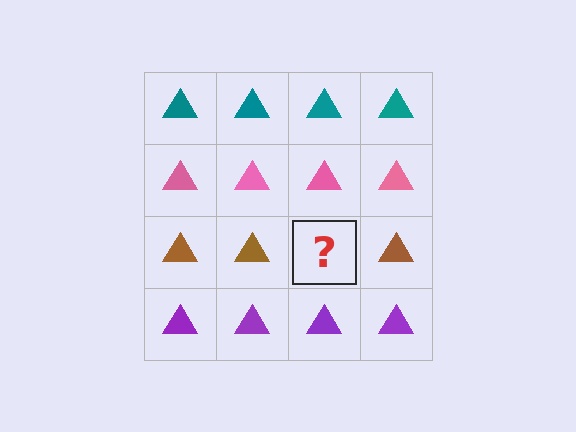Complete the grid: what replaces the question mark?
The question mark should be replaced with a brown triangle.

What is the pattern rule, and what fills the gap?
The rule is that each row has a consistent color. The gap should be filled with a brown triangle.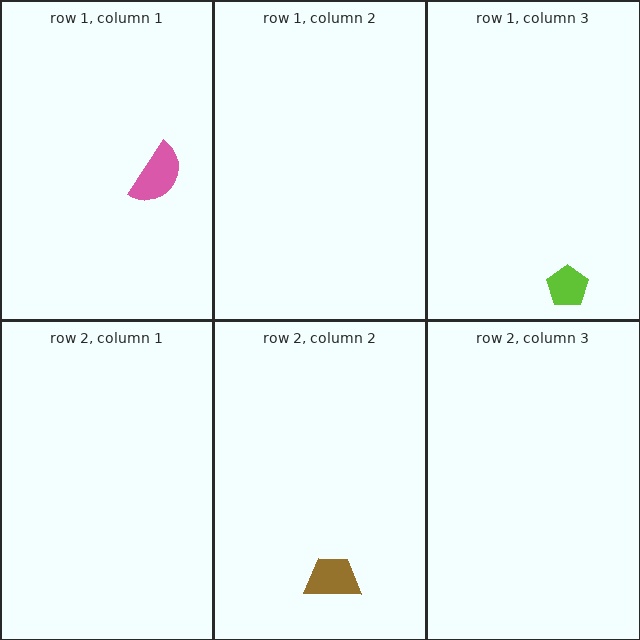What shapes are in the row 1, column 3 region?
The lime pentagon.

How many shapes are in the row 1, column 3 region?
1.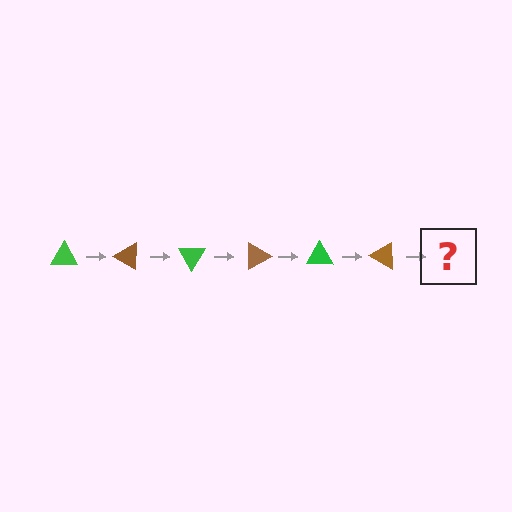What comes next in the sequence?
The next element should be a green triangle, rotated 180 degrees from the start.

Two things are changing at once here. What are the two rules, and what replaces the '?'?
The two rules are that it rotates 30 degrees each step and the color cycles through green and brown. The '?' should be a green triangle, rotated 180 degrees from the start.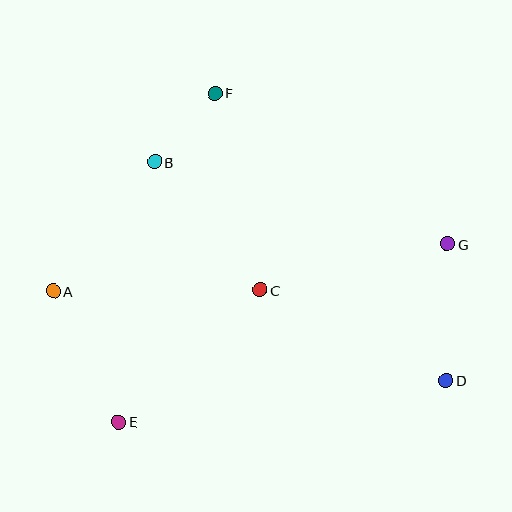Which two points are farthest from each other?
Points A and D are farthest from each other.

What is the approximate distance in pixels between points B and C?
The distance between B and C is approximately 166 pixels.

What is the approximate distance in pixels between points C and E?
The distance between C and E is approximately 194 pixels.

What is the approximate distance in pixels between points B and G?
The distance between B and G is approximately 304 pixels.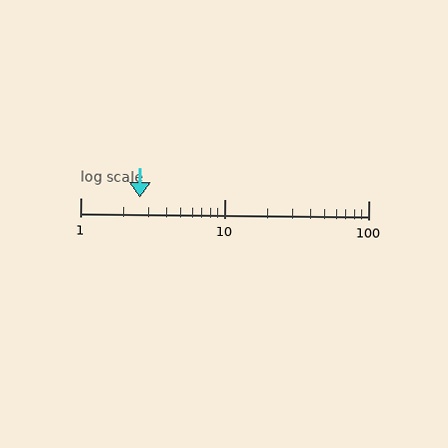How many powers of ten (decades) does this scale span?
The scale spans 2 decades, from 1 to 100.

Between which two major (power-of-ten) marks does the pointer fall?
The pointer is between 1 and 10.